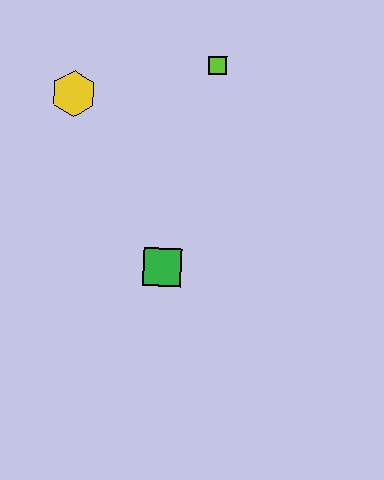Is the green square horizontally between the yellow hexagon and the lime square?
Yes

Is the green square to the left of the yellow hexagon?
No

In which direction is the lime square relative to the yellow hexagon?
The lime square is to the right of the yellow hexagon.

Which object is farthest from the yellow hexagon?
The green square is farthest from the yellow hexagon.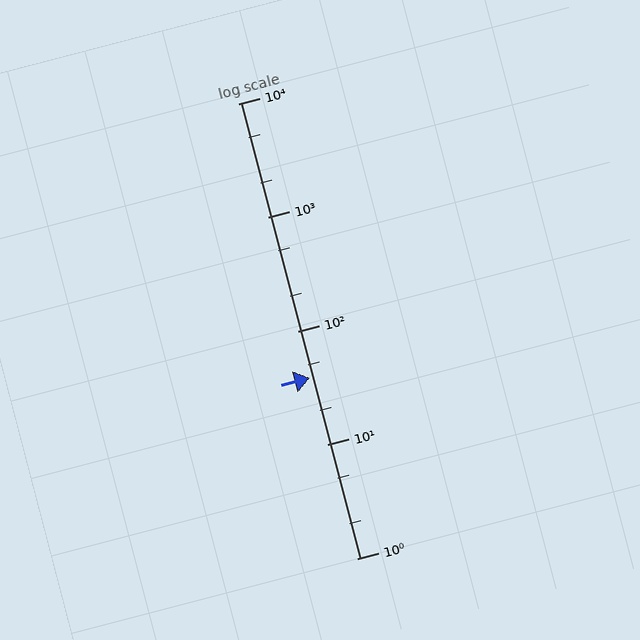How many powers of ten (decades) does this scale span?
The scale spans 4 decades, from 1 to 10000.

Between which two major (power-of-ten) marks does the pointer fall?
The pointer is between 10 and 100.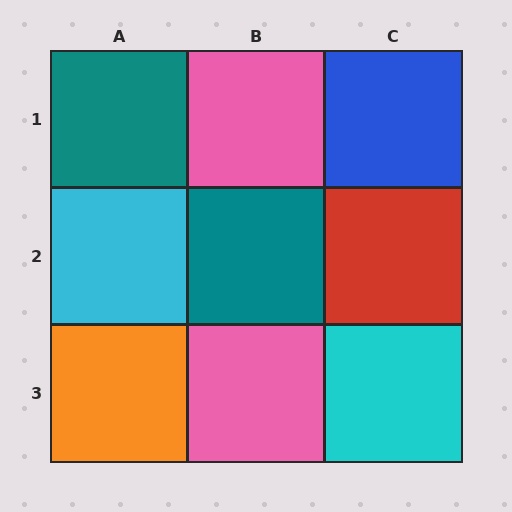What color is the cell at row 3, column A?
Orange.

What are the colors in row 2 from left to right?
Cyan, teal, red.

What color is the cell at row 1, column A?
Teal.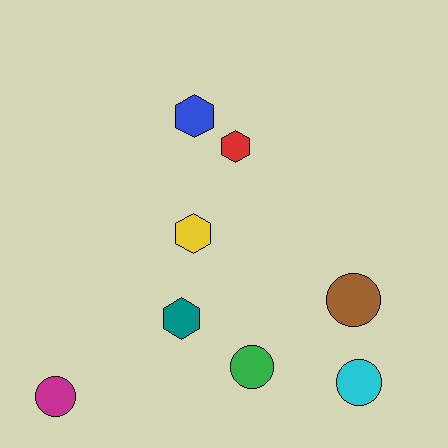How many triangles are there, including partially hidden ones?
There are no triangles.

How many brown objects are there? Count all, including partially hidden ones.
There is 1 brown object.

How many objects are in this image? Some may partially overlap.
There are 8 objects.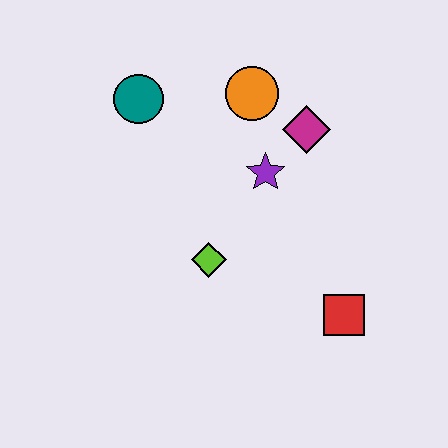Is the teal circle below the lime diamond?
No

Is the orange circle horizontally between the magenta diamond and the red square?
No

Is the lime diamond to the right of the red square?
No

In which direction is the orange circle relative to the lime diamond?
The orange circle is above the lime diamond.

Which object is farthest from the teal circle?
The red square is farthest from the teal circle.